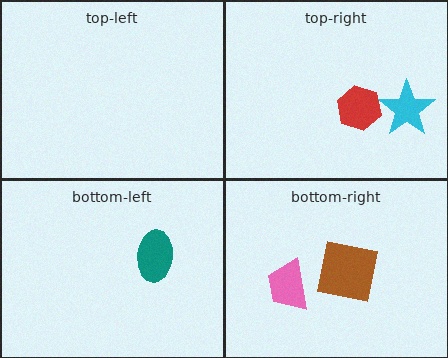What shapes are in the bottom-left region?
The teal ellipse.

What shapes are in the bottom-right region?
The brown square, the pink trapezoid.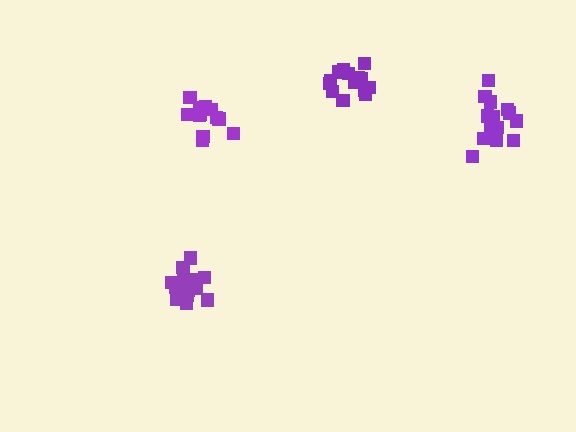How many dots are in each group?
Group 1: 15 dots, Group 2: 14 dots, Group 3: 14 dots, Group 4: 12 dots (55 total).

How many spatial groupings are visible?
There are 4 spatial groupings.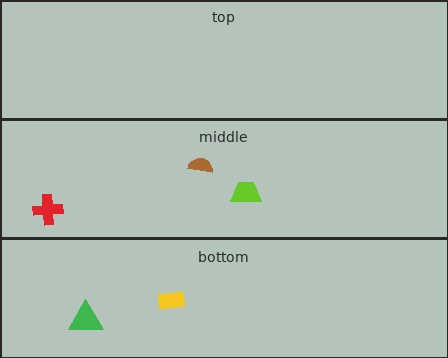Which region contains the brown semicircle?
The middle region.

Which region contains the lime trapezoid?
The middle region.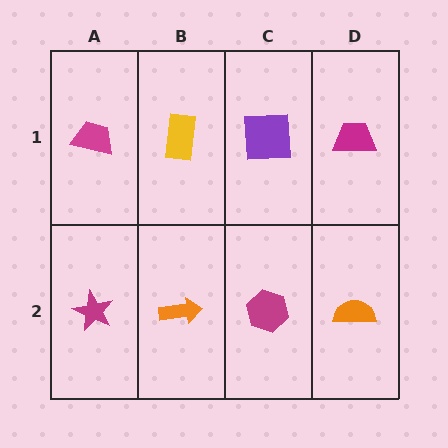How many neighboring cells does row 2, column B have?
3.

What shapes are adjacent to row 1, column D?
An orange semicircle (row 2, column D), a purple square (row 1, column C).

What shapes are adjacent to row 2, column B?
A yellow rectangle (row 1, column B), a magenta star (row 2, column A), a magenta hexagon (row 2, column C).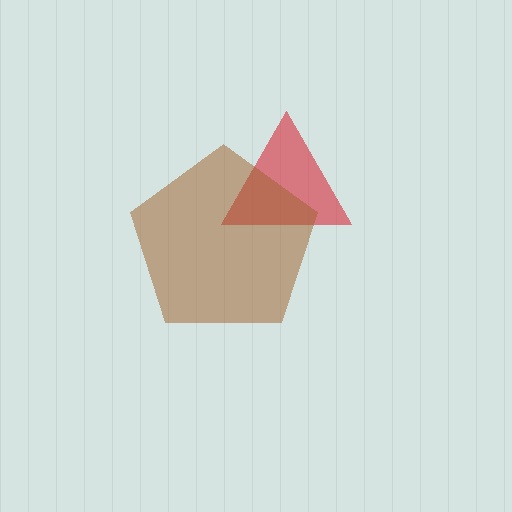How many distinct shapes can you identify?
There are 2 distinct shapes: a red triangle, a brown pentagon.